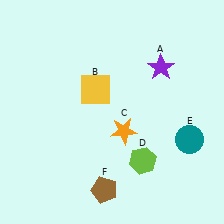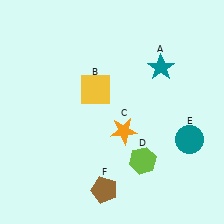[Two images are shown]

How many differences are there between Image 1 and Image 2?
There is 1 difference between the two images.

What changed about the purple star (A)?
In Image 1, A is purple. In Image 2, it changed to teal.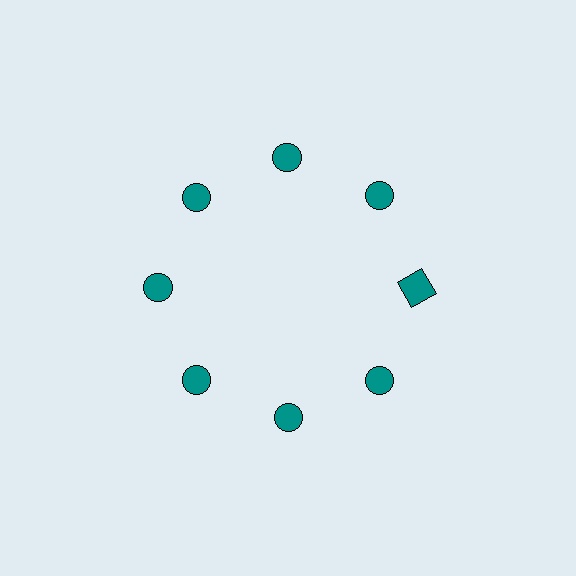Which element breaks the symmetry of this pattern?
The teal square at roughly the 3 o'clock position breaks the symmetry. All other shapes are teal circles.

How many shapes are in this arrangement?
There are 8 shapes arranged in a ring pattern.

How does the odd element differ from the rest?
It has a different shape: square instead of circle.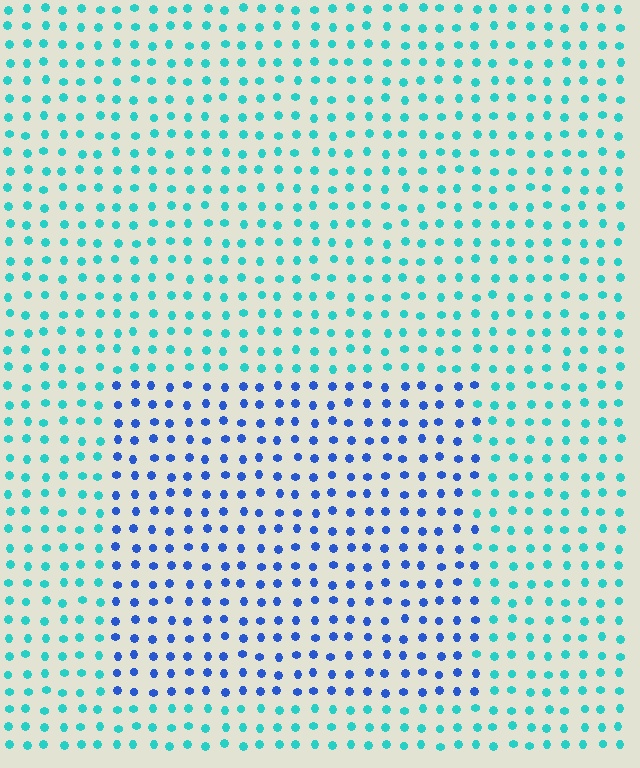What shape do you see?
I see a rectangle.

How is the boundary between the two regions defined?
The boundary is defined purely by a slight shift in hue (about 47 degrees). Spacing, size, and orientation are identical on both sides.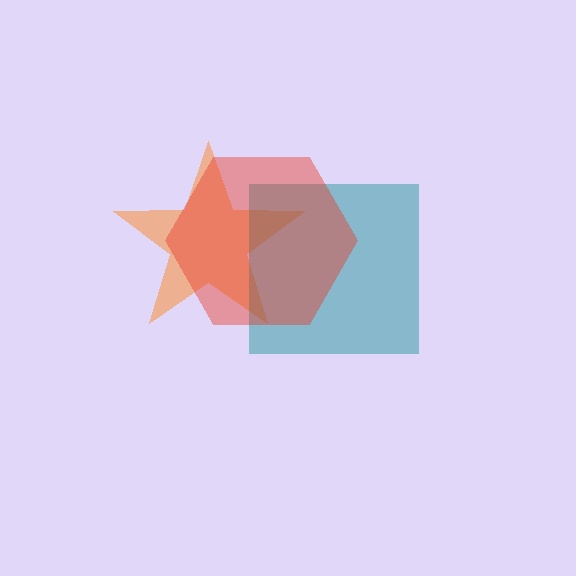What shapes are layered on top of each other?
The layered shapes are: an orange star, a teal square, a red hexagon.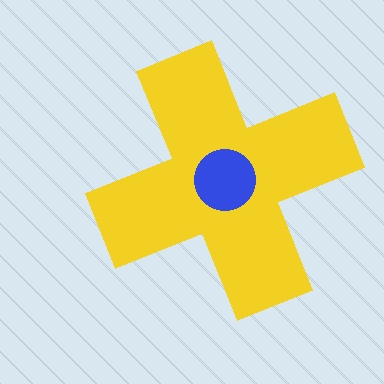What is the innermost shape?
The blue circle.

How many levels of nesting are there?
2.